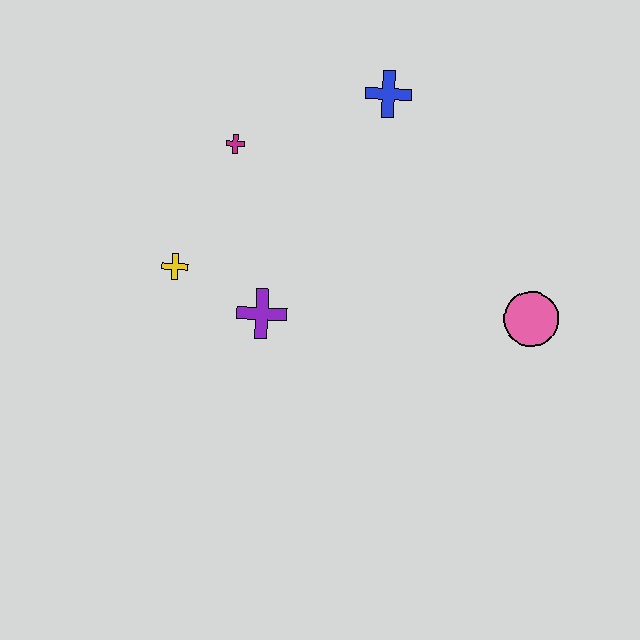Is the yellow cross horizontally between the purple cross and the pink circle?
No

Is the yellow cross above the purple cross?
Yes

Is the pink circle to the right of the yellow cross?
Yes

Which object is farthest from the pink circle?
The yellow cross is farthest from the pink circle.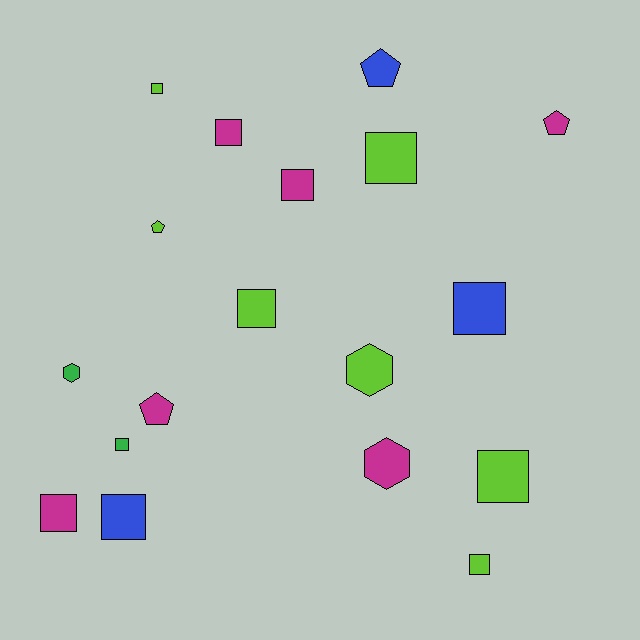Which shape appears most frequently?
Square, with 11 objects.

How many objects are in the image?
There are 18 objects.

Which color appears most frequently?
Lime, with 7 objects.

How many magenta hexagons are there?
There is 1 magenta hexagon.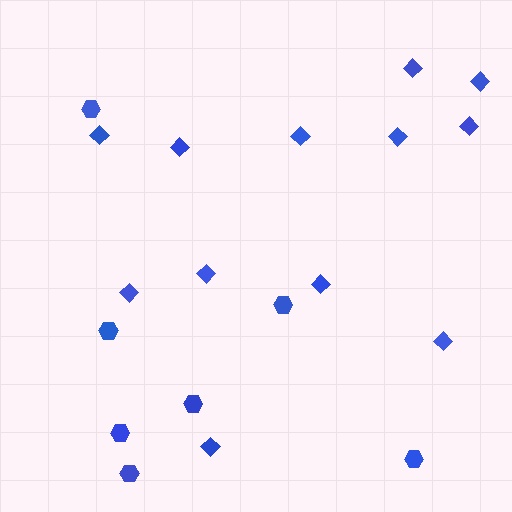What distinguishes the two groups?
There are 2 groups: one group of hexagons (7) and one group of diamonds (12).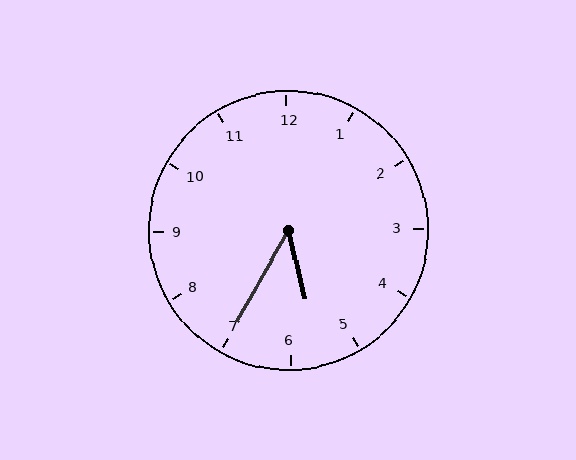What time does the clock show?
5:35.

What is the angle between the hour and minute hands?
Approximately 42 degrees.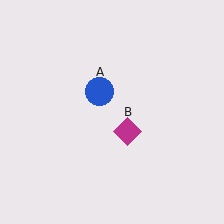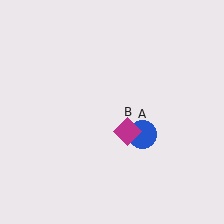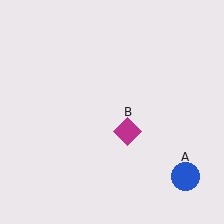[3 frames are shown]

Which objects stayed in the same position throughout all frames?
Magenta diamond (object B) remained stationary.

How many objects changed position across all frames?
1 object changed position: blue circle (object A).